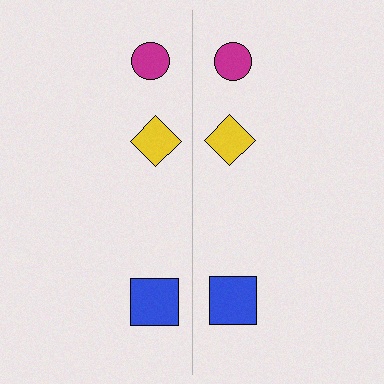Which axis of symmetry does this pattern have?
The pattern has a vertical axis of symmetry running through the center of the image.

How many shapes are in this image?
There are 6 shapes in this image.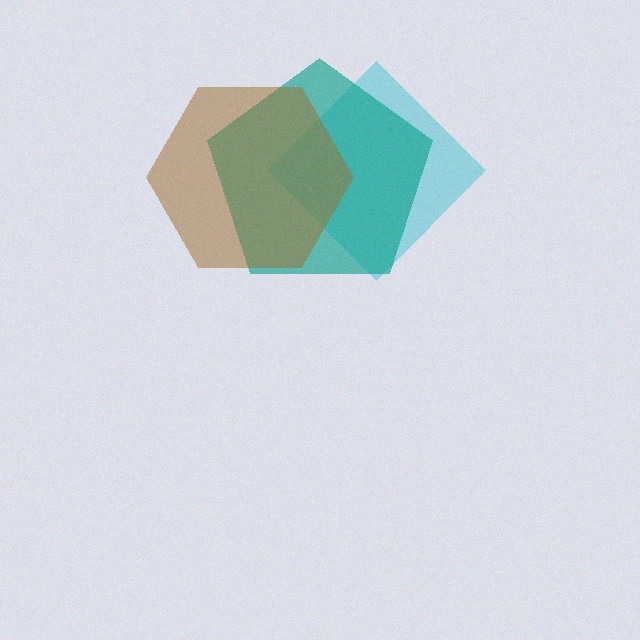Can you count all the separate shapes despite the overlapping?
Yes, there are 3 separate shapes.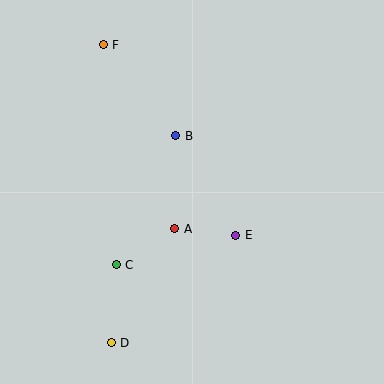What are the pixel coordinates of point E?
Point E is at (236, 235).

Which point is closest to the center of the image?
Point A at (175, 229) is closest to the center.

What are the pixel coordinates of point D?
Point D is at (111, 343).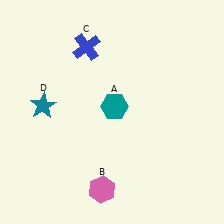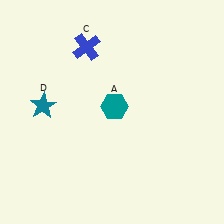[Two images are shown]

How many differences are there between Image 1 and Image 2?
There is 1 difference between the two images.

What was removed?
The pink hexagon (B) was removed in Image 2.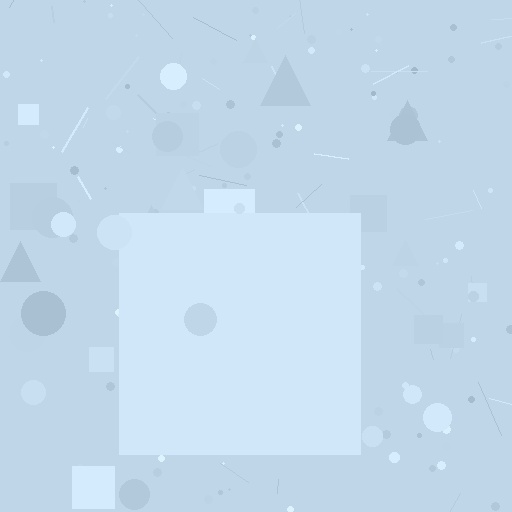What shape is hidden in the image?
A square is hidden in the image.